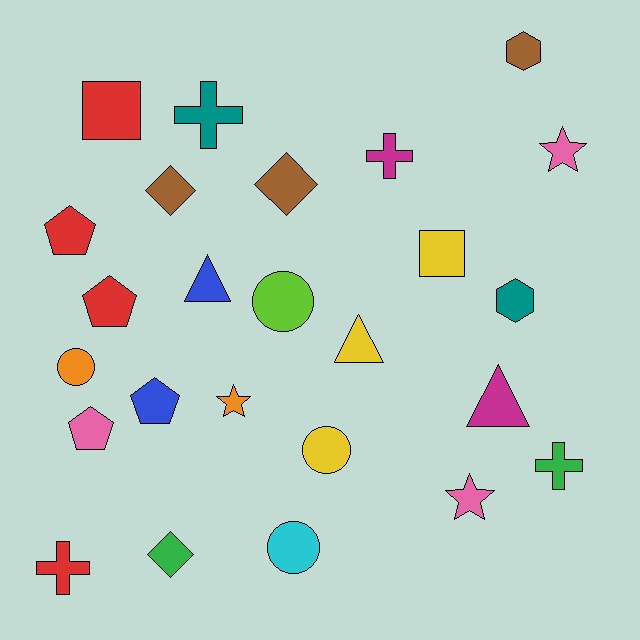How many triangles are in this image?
There are 3 triangles.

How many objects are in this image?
There are 25 objects.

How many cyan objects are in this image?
There is 1 cyan object.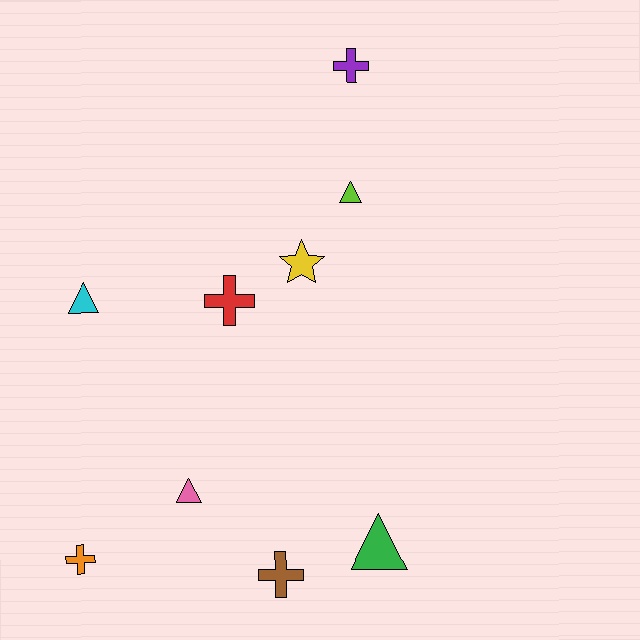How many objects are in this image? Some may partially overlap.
There are 9 objects.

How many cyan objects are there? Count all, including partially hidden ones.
There is 1 cyan object.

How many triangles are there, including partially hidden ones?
There are 4 triangles.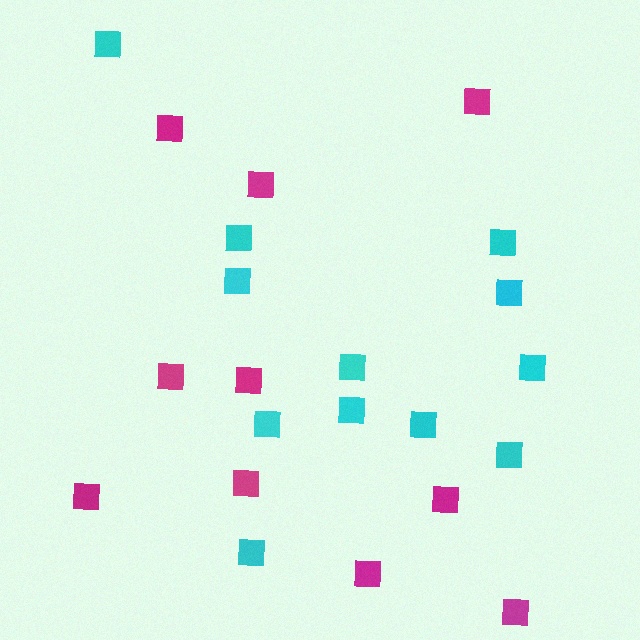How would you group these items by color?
There are 2 groups: one group of magenta squares (10) and one group of cyan squares (12).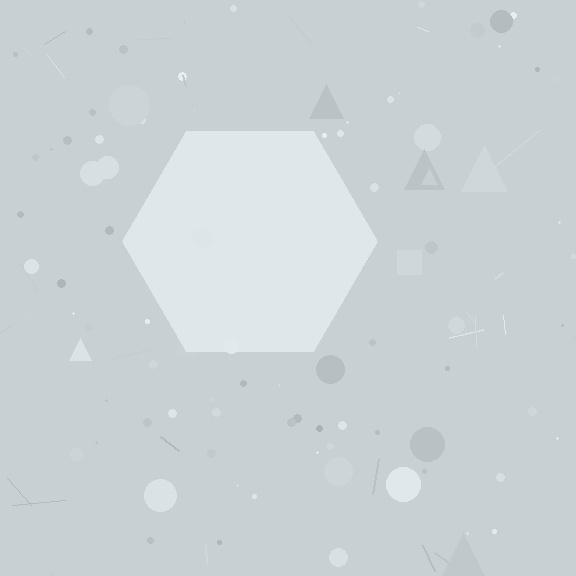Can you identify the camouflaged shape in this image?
The camouflaged shape is a hexagon.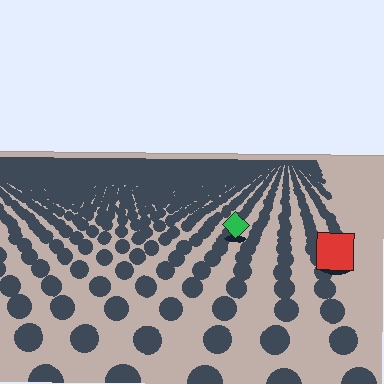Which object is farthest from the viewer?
The green diamond is farthest from the viewer. It appears smaller and the ground texture around it is denser.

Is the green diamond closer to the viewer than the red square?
No. The red square is closer — you can tell from the texture gradient: the ground texture is coarser near it.